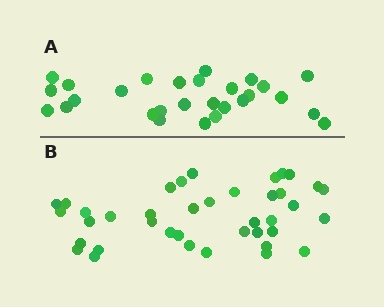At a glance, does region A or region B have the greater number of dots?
Region B (the bottom region) has more dots.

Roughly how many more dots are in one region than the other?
Region B has roughly 12 or so more dots than region A.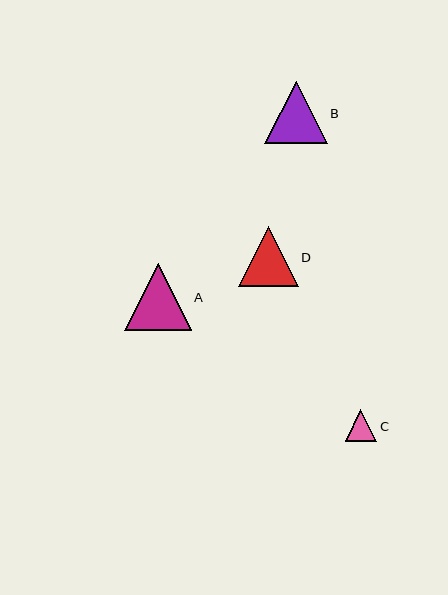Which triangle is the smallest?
Triangle C is the smallest with a size of approximately 32 pixels.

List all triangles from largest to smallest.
From largest to smallest: A, B, D, C.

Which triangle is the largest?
Triangle A is the largest with a size of approximately 66 pixels.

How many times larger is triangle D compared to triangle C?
Triangle D is approximately 1.9 times the size of triangle C.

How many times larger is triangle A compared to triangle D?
Triangle A is approximately 1.1 times the size of triangle D.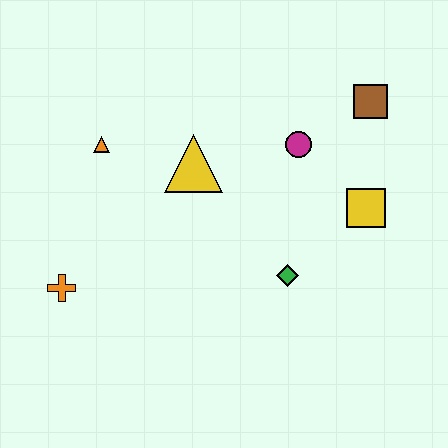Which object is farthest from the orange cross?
The brown square is farthest from the orange cross.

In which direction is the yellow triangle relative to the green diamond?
The yellow triangle is above the green diamond.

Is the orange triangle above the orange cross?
Yes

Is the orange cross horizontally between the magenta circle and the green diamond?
No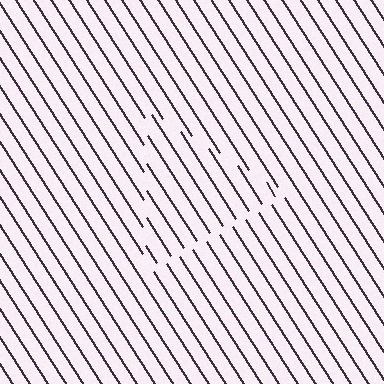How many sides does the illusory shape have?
3 sides — the line-ends trace a triangle.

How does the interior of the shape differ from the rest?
The interior of the shape contains the same grating, shifted by half a period — the contour is defined by the phase discontinuity where line-ends from the inner and outer gratings abut.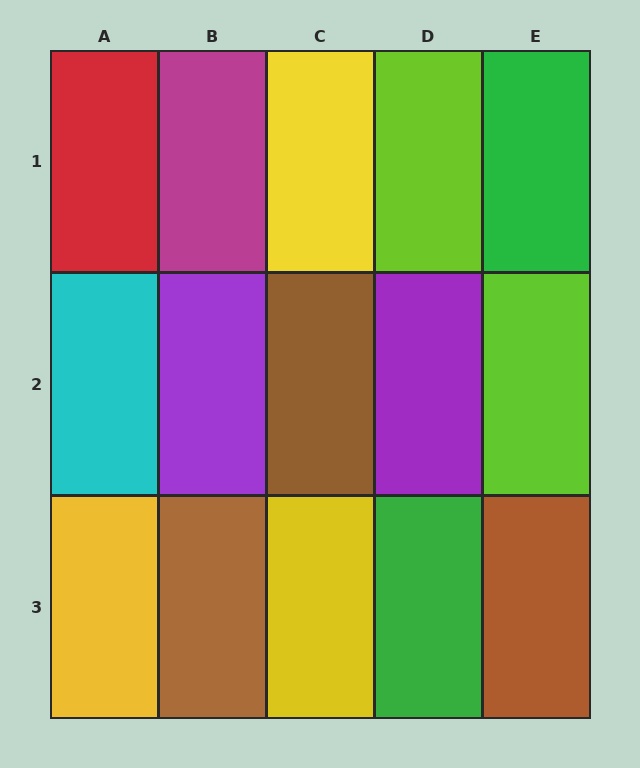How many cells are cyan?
1 cell is cyan.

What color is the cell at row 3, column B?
Brown.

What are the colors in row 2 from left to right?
Cyan, purple, brown, purple, lime.